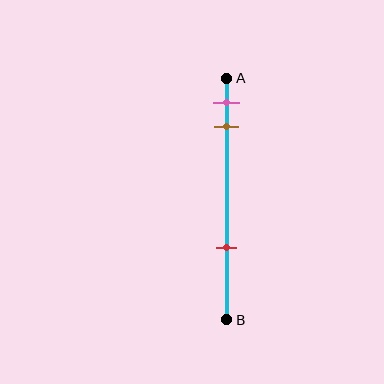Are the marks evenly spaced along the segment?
No, the marks are not evenly spaced.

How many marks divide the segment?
There are 3 marks dividing the segment.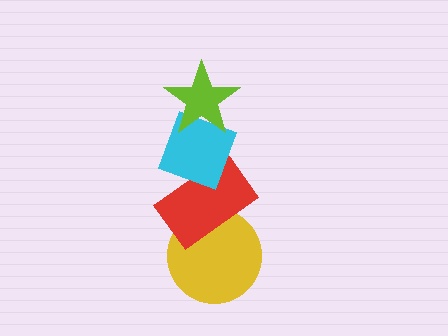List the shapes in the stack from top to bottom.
From top to bottom: the lime star, the cyan diamond, the red rectangle, the yellow circle.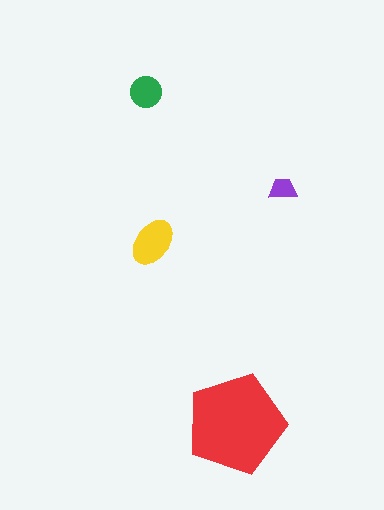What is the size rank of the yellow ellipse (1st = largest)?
2nd.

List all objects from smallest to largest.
The purple trapezoid, the green circle, the yellow ellipse, the red pentagon.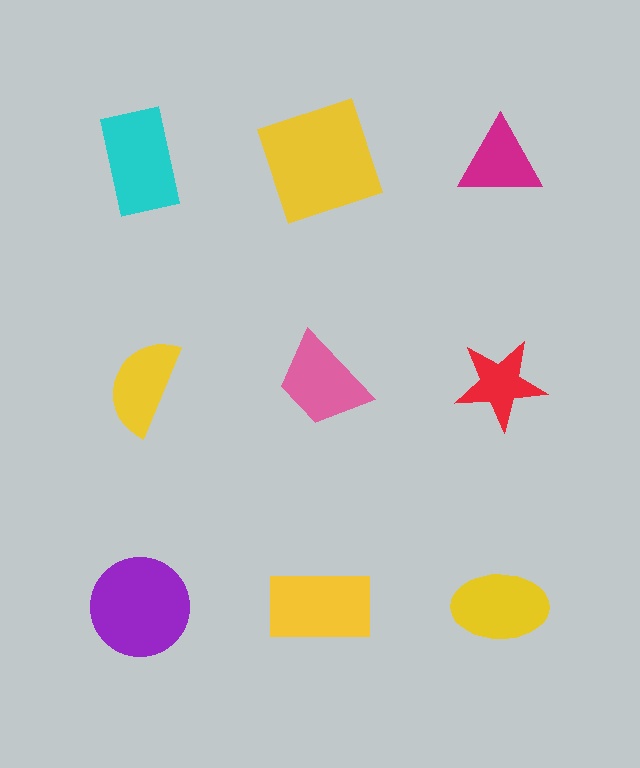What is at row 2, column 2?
A pink trapezoid.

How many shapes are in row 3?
3 shapes.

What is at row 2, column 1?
A yellow semicircle.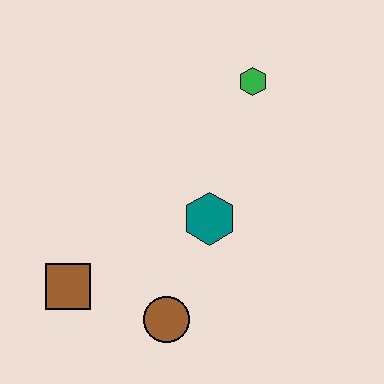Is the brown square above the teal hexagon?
No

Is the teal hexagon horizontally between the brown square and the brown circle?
No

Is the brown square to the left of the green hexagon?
Yes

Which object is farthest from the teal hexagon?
The brown square is farthest from the teal hexagon.